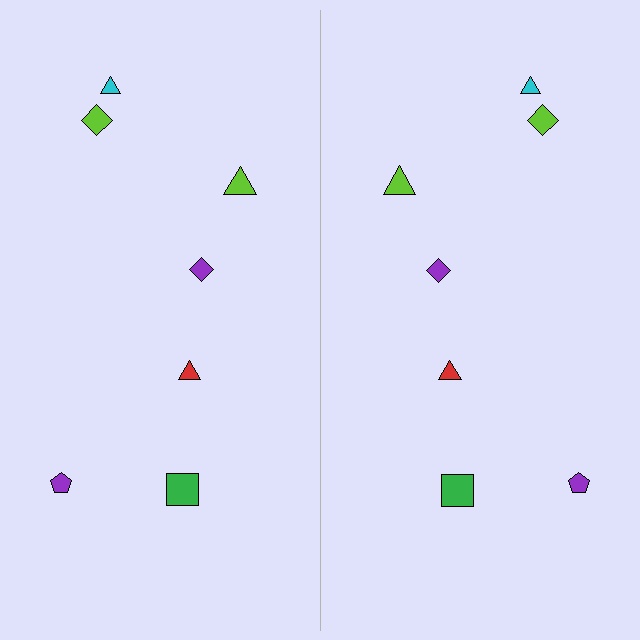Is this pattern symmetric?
Yes, this pattern has bilateral (reflection) symmetry.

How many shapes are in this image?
There are 14 shapes in this image.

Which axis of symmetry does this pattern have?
The pattern has a vertical axis of symmetry running through the center of the image.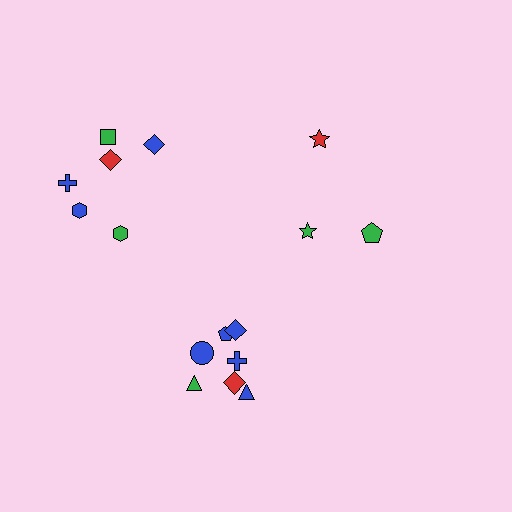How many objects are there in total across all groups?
There are 16 objects.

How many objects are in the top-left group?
There are 6 objects.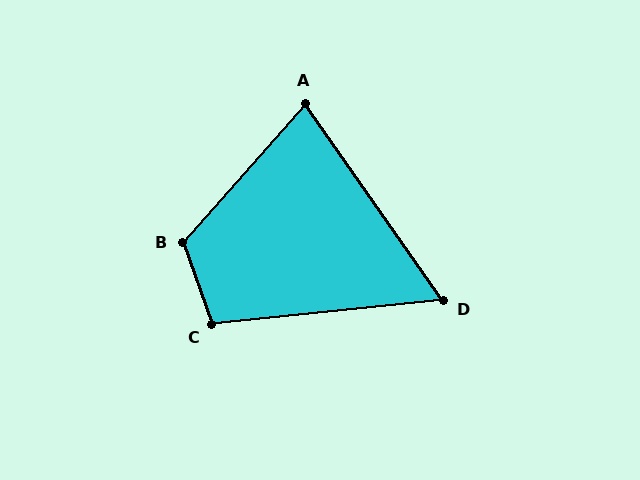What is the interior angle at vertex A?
Approximately 77 degrees (acute).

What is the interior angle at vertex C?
Approximately 103 degrees (obtuse).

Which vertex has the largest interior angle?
B, at approximately 119 degrees.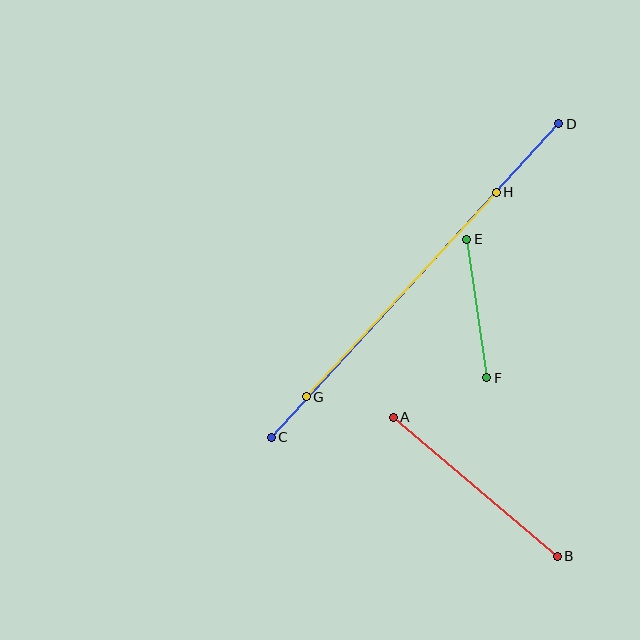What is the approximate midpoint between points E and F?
The midpoint is at approximately (477, 308) pixels.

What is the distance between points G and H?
The distance is approximately 279 pixels.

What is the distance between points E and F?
The distance is approximately 140 pixels.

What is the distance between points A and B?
The distance is approximately 215 pixels.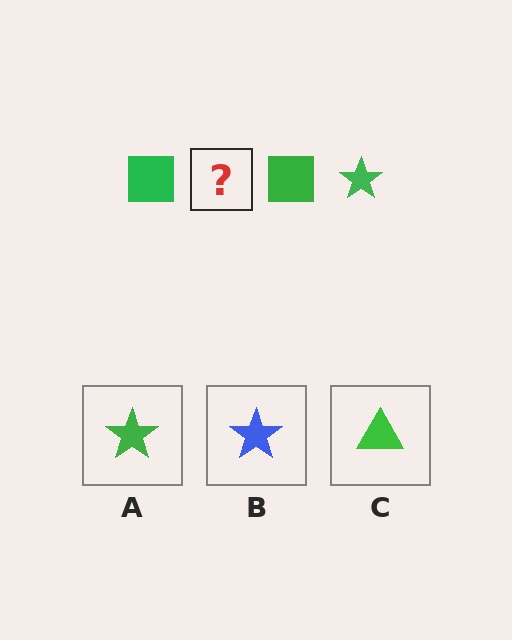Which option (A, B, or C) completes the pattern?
A.